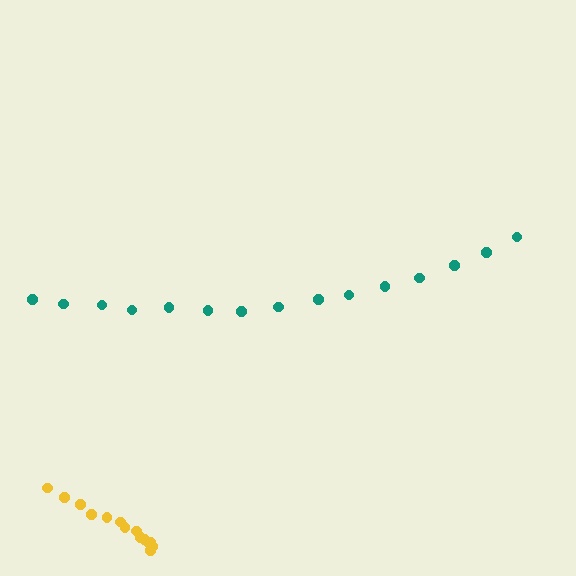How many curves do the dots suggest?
There are 2 distinct paths.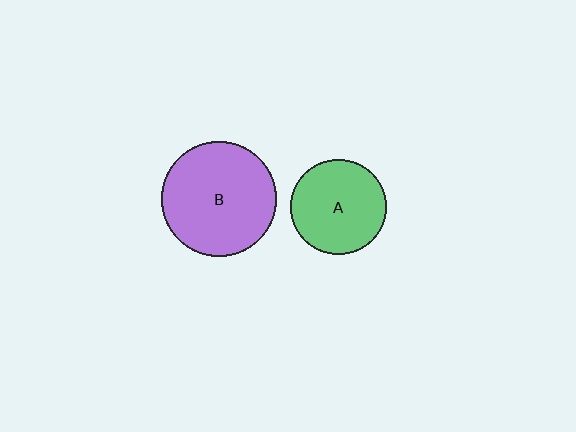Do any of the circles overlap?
No, none of the circles overlap.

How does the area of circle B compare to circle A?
Approximately 1.4 times.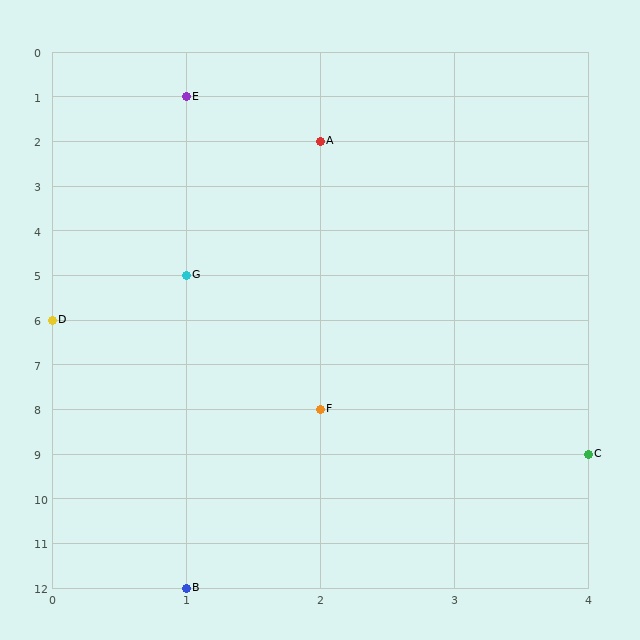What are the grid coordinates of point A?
Point A is at grid coordinates (2, 2).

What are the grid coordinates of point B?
Point B is at grid coordinates (1, 12).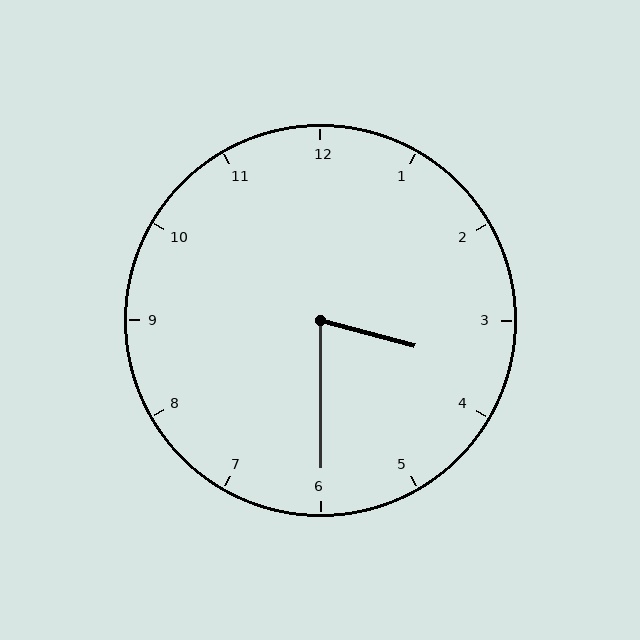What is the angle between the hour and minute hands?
Approximately 75 degrees.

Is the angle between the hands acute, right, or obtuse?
It is acute.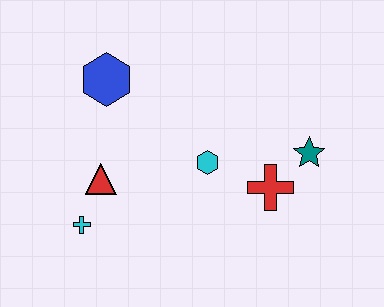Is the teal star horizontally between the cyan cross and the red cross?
No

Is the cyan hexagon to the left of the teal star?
Yes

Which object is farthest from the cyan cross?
The teal star is farthest from the cyan cross.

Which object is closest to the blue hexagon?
The red triangle is closest to the blue hexagon.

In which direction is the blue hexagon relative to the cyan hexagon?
The blue hexagon is to the left of the cyan hexagon.